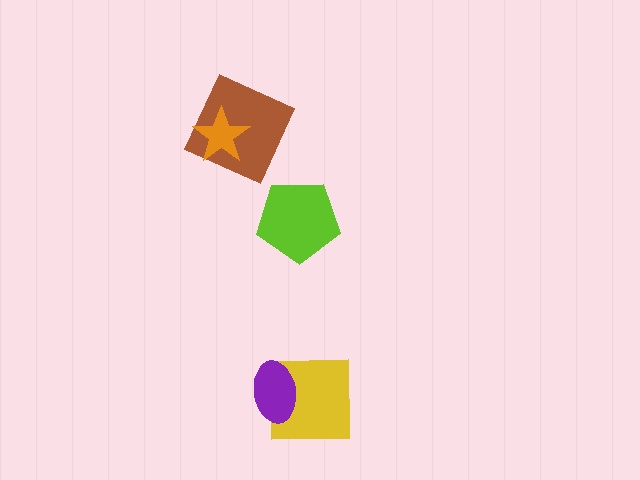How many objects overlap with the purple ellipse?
1 object overlaps with the purple ellipse.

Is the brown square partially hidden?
Yes, it is partially covered by another shape.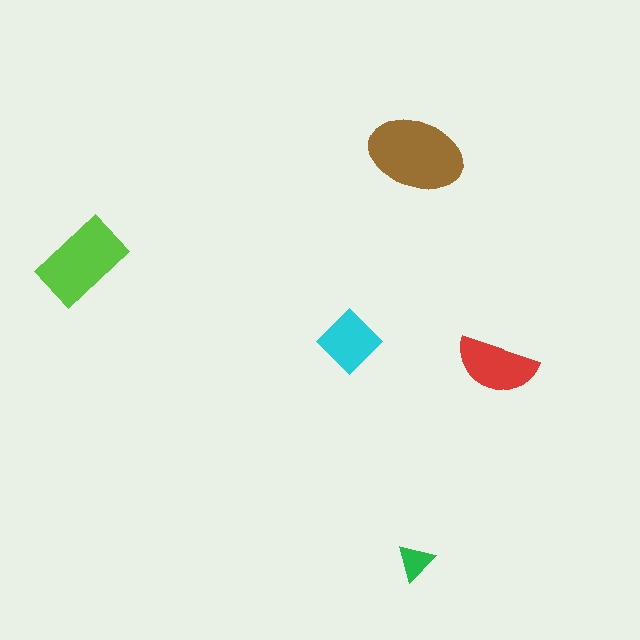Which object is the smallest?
The green triangle.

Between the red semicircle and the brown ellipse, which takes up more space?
The brown ellipse.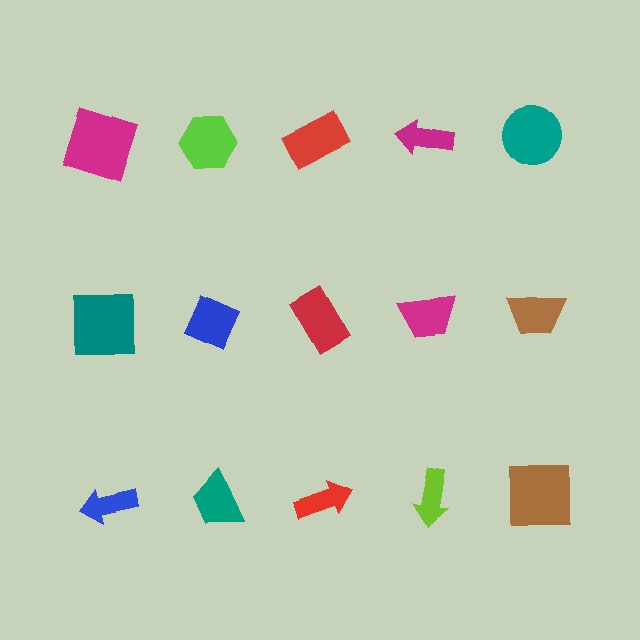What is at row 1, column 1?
A magenta square.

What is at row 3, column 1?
A blue arrow.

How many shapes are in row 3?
5 shapes.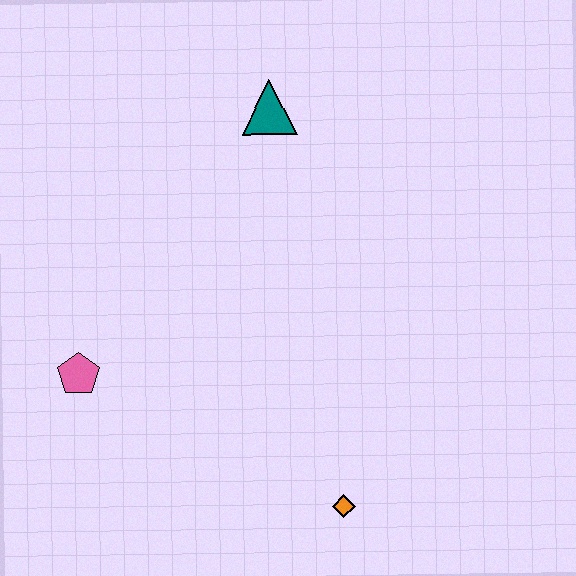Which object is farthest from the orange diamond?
The teal triangle is farthest from the orange diamond.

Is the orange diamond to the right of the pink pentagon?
Yes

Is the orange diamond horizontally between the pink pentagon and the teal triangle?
No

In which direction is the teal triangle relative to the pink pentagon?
The teal triangle is above the pink pentagon.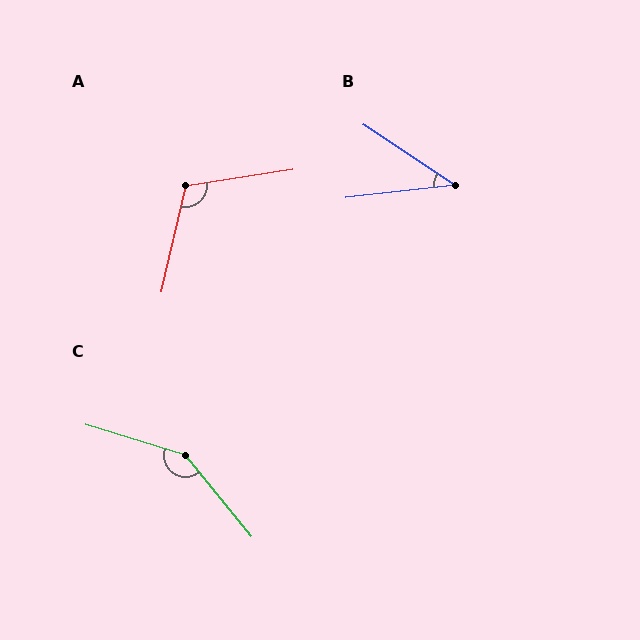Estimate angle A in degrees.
Approximately 112 degrees.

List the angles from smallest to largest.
B (40°), A (112°), C (146°).